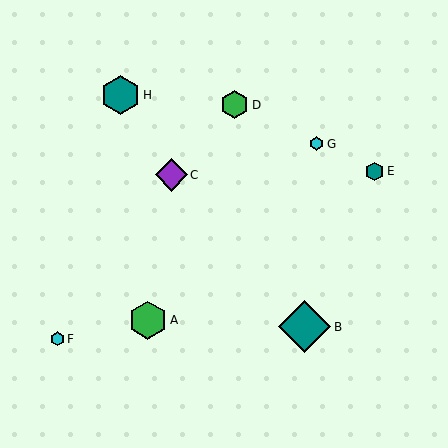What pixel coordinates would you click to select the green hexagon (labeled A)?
Click at (148, 320) to select the green hexagon A.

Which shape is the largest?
The teal diamond (labeled B) is the largest.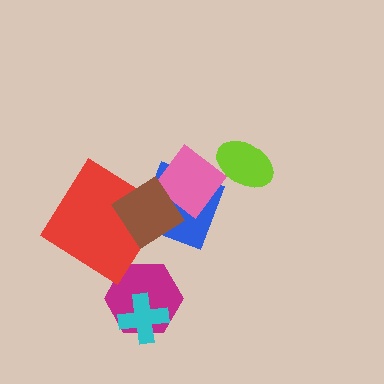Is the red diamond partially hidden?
Yes, it is partially covered by another shape.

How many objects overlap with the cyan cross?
1 object overlaps with the cyan cross.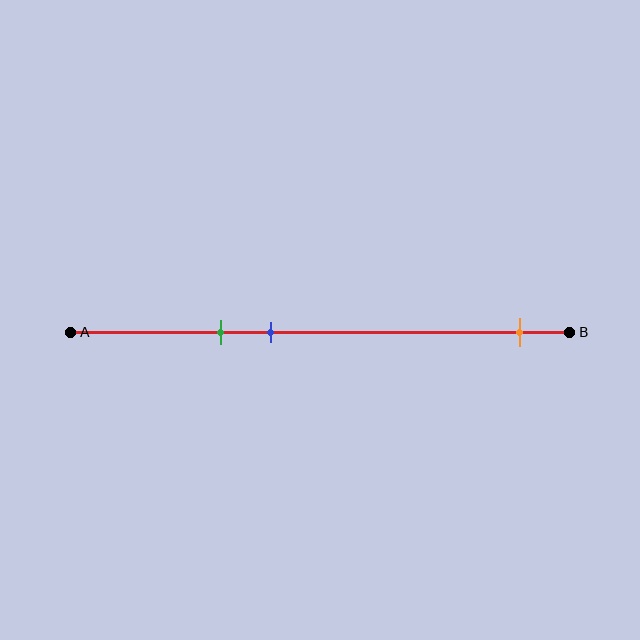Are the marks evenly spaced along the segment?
No, the marks are not evenly spaced.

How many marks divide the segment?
There are 3 marks dividing the segment.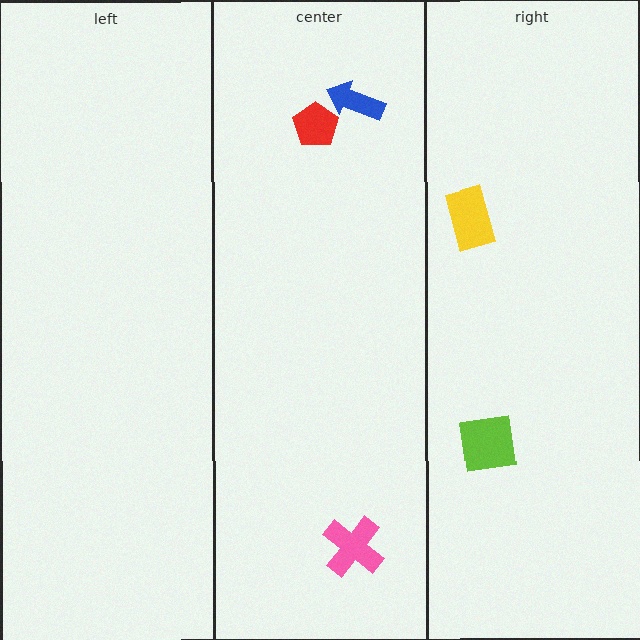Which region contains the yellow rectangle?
The right region.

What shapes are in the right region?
The lime square, the yellow rectangle.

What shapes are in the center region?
The pink cross, the red pentagon, the blue arrow.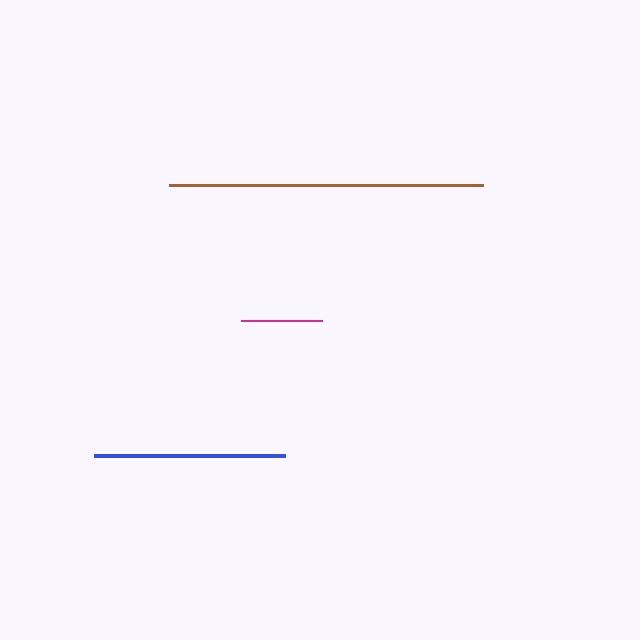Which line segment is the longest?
The brown line is the longest at approximately 314 pixels.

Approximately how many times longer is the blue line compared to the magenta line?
The blue line is approximately 2.4 times the length of the magenta line.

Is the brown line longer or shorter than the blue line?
The brown line is longer than the blue line.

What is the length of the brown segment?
The brown segment is approximately 314 pixels long.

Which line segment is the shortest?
The magenta line is the shortest at approximately 81 pixels.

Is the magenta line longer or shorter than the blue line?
The blue line is longer than the magenta line.